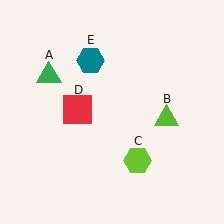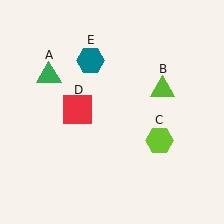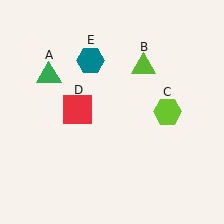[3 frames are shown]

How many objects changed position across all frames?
2 objects changed position: lime triangle (object B), lime hexagon (object C).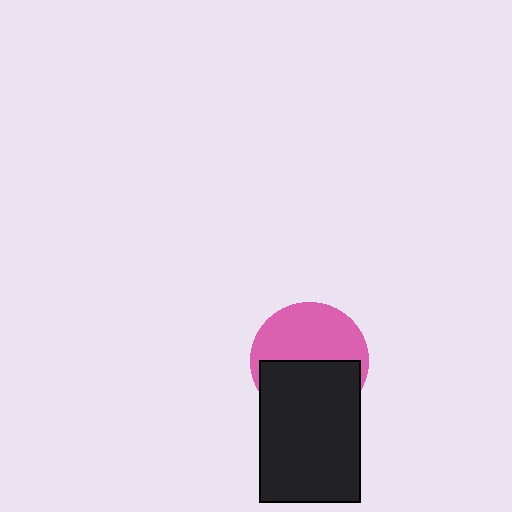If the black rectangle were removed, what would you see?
You would see the complete pink circle.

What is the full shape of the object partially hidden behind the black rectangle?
The partially hidden object is a pink circle.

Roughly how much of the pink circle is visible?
About half of it is visible (roughly 52%).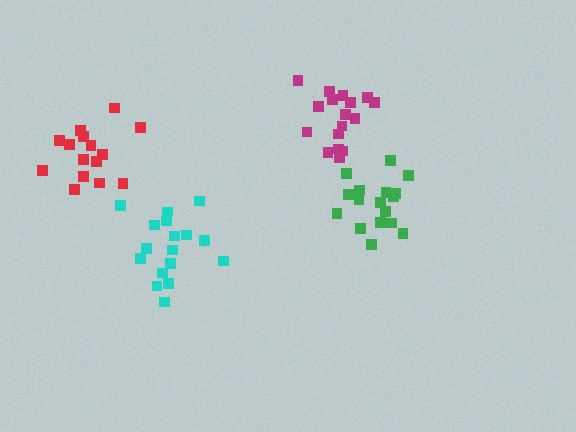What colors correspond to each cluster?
The clusters are colored: red, cyan, green, magenta.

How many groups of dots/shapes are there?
There are 4 groups.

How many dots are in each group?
Group 1: 16 dots, Group 2: 17 dots, Group 3: 17 dots, Group 4: 17 dots (67 total).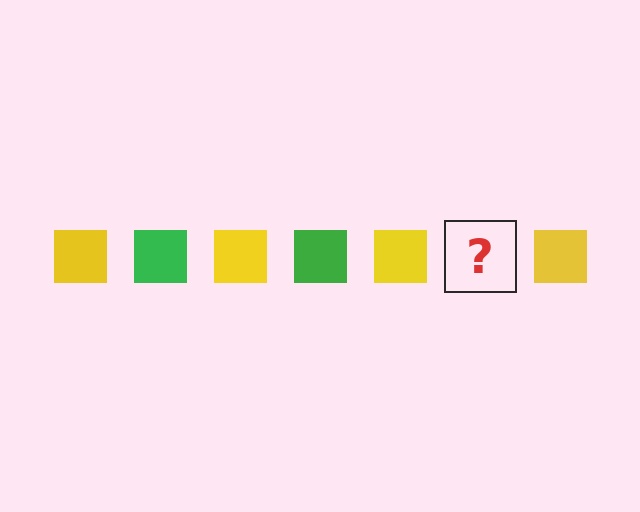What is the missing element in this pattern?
The missing element is a green square.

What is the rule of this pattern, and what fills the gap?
The rule is that the pattern cycles through yellow, green squares. The gap should be filled with a green square.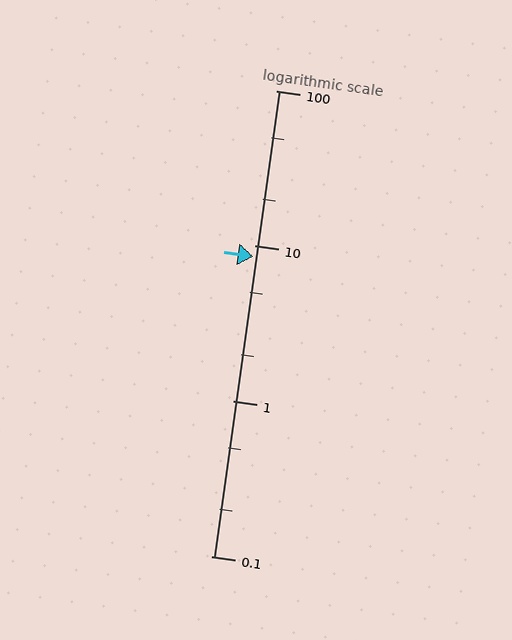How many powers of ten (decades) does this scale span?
The scale spans 3 decades, from 0.1 to 100.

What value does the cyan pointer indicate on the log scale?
The pointer indicates approximately 8.5.